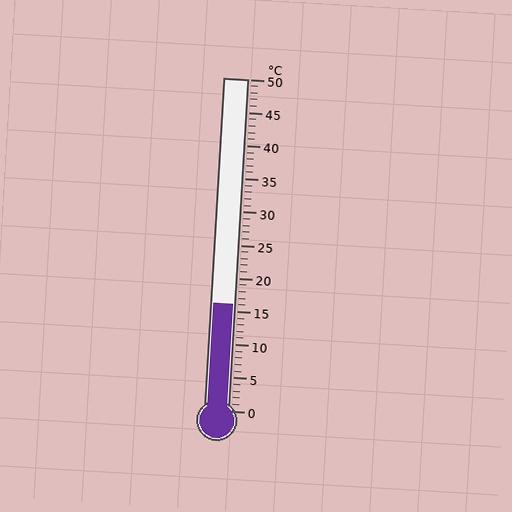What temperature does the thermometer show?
The thermometer shows approximately 16°C.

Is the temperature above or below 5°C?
The temperature is above 5°C.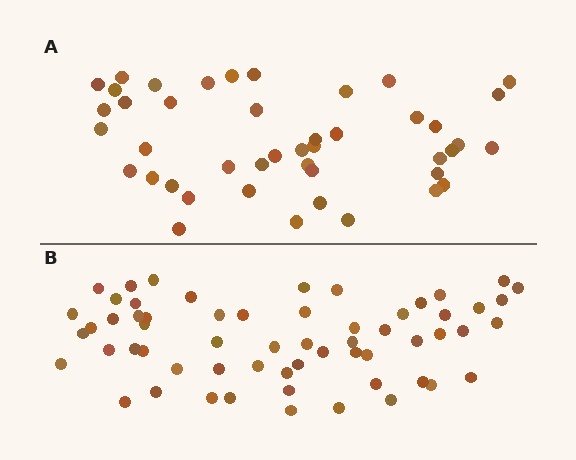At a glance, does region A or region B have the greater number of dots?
Region B (the bottom region) has more dots.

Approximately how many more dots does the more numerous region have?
Region B has approximately 15 more dots than region A.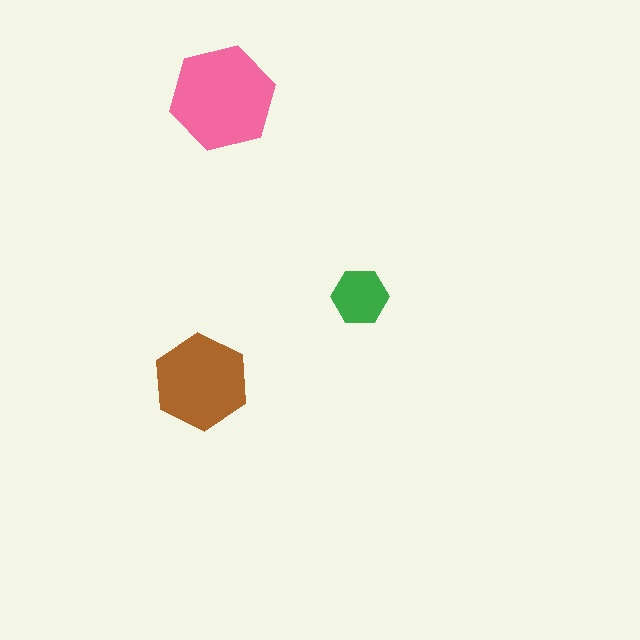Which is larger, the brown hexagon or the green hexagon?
The brown one.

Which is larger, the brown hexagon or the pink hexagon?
The pink one.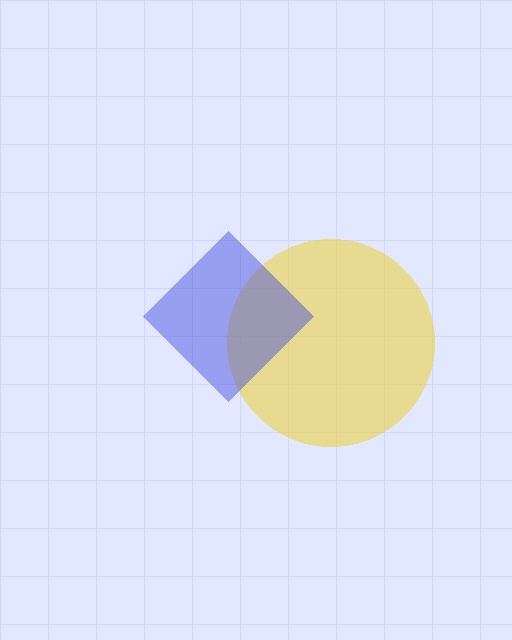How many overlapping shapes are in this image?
There are 2 overlapping shapes in the image.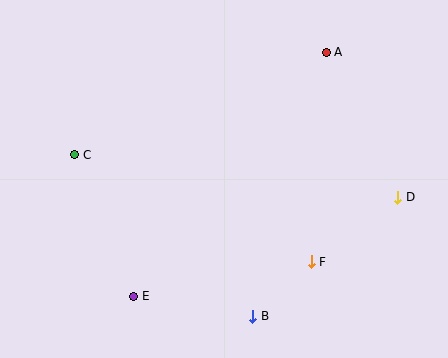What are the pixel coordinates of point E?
Point E is at (134, 296).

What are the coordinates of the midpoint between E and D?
The midpoint between E and D is at (266, 247).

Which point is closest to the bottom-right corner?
Point F is closest to the bottom-right corner.